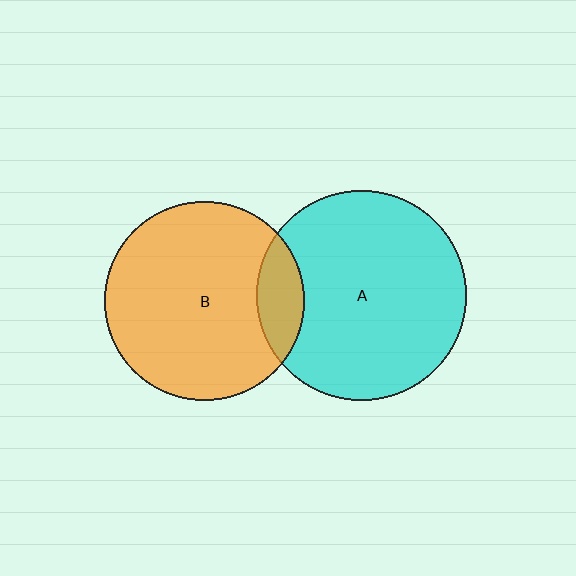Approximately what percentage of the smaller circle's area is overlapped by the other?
Approximately 15%.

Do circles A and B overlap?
Yes.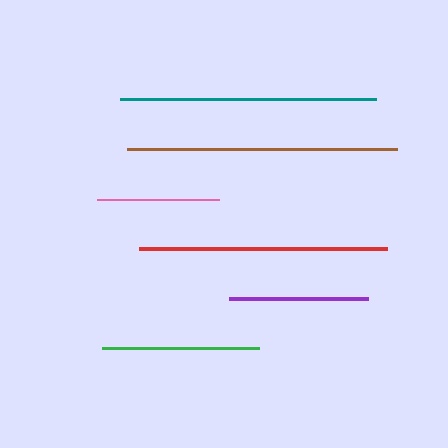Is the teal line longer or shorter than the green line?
The teal line is longer than the green line.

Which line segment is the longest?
The brown line is the longest at approximately 269 pixels.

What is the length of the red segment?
The red segment is approximately 248 pixels long.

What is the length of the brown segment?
The brown segment is approximately 269 pixels long.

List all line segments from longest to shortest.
From longest to shortest: brown, teal, red, green, purple, pink.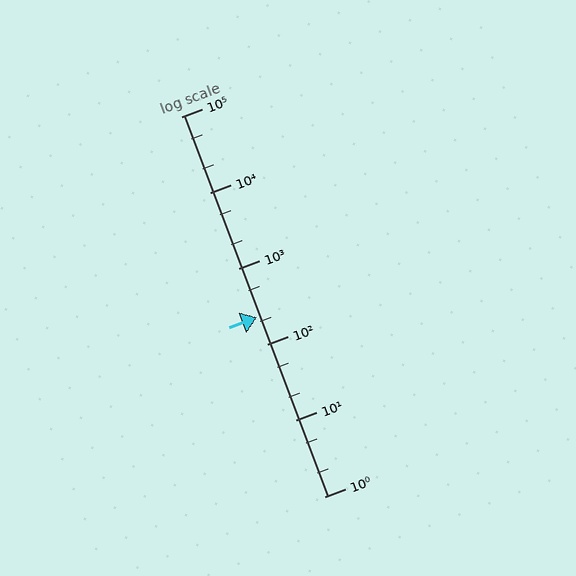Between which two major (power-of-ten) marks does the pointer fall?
The pointer is between 100 and 1000.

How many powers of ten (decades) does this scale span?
The scale spans 5 decades, from 1 to 100000.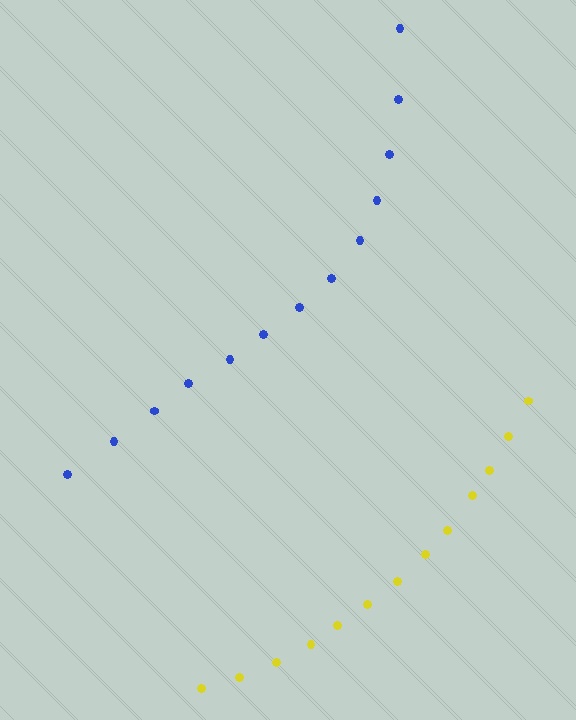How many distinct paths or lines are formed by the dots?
There are 2 distinct paths.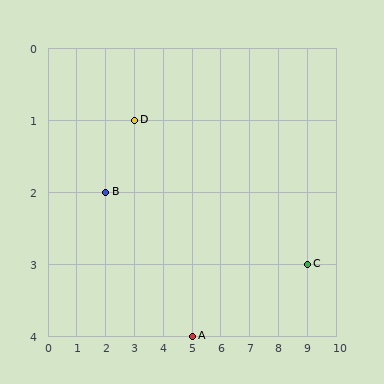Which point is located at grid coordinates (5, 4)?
Point A is at (5, 4).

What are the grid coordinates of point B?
Point B is at grid coordinates (2, 2).